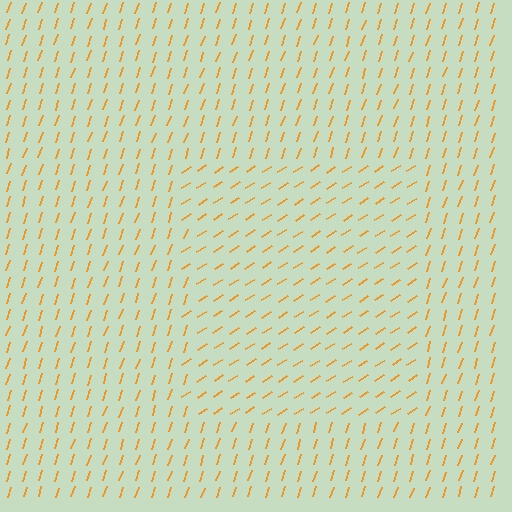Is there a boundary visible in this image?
Yes, there is a texture boundary formed by a change in line orientation.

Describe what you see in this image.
The image is filled with small orange line segments. A rectangle region in the image has lines oriented differently from the surrounding lines, creating a visible texture boundary.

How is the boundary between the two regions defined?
The boundary is defined purely by a change in line orientation (approximately 39 degrees difference). All lines are the same color and thickness.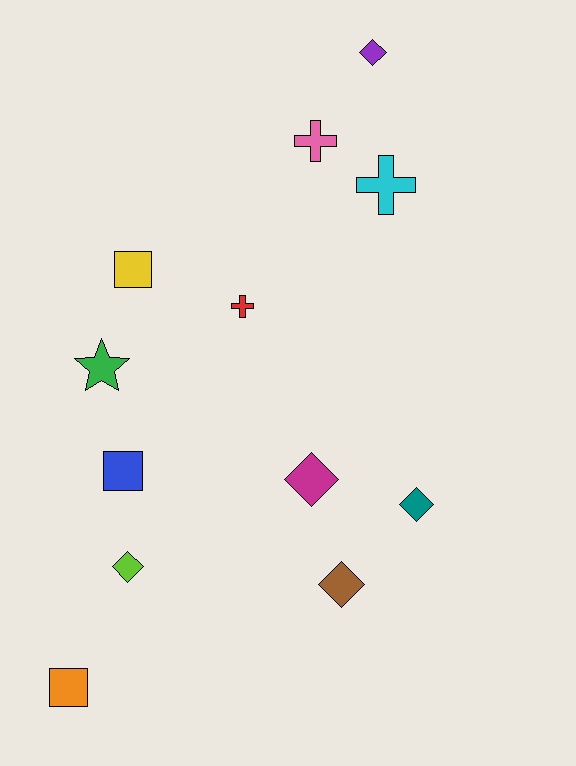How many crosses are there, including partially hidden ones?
There are 3 crosses.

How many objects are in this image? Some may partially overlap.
There are 12 objects.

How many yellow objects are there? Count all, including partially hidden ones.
There is 1 yellow object.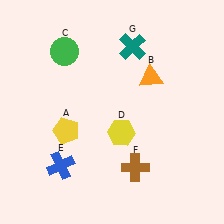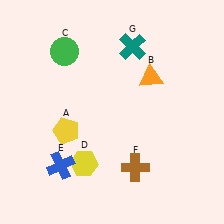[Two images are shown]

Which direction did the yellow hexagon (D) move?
The yellow hexagon (D) moved left.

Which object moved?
The yellow hexagon (D) moved left.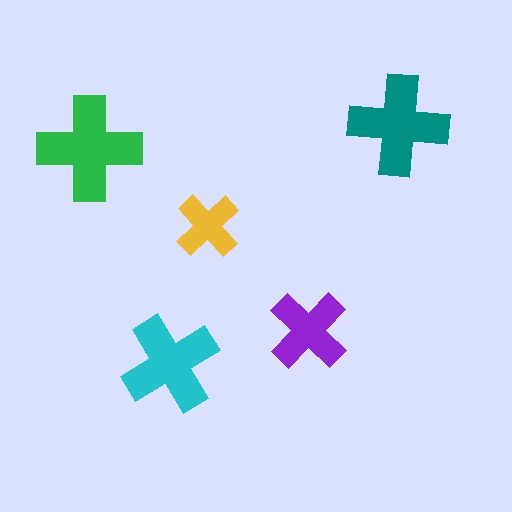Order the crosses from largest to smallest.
the green one, the teal one, the cyan one, the purple one, the yellow one.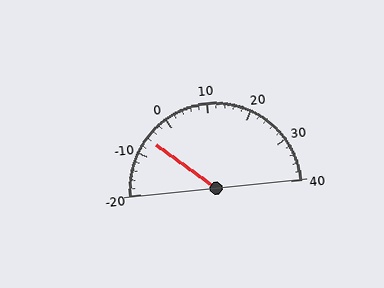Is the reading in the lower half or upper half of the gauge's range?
The reading is in the lower half of the range (-20 to 40).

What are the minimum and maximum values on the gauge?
The gauge ranges from -20 to 40.